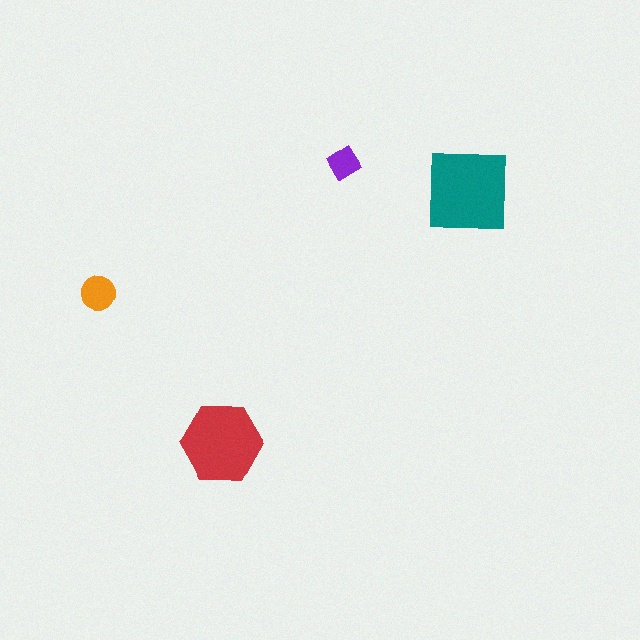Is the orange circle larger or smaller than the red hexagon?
Smaller.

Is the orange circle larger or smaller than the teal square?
Smaller.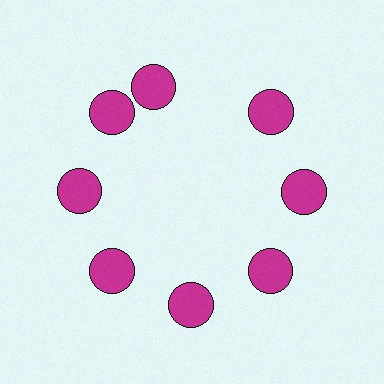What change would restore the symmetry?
The symmetry would be restored by rotating it back into even spacing with its neighbors so that all 8 circles sit at equal angles and equal distance from the center.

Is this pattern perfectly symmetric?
No. The 8 magenta circles are arranged in a ring, but one element near the 12 o'clock position is rotated out of alignment along the ring, breaking the 8-fold rotational symmetry.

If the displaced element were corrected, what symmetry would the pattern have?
It would have 8-fold rotational symmetry — the pattern would map onto itself every 45 degrees.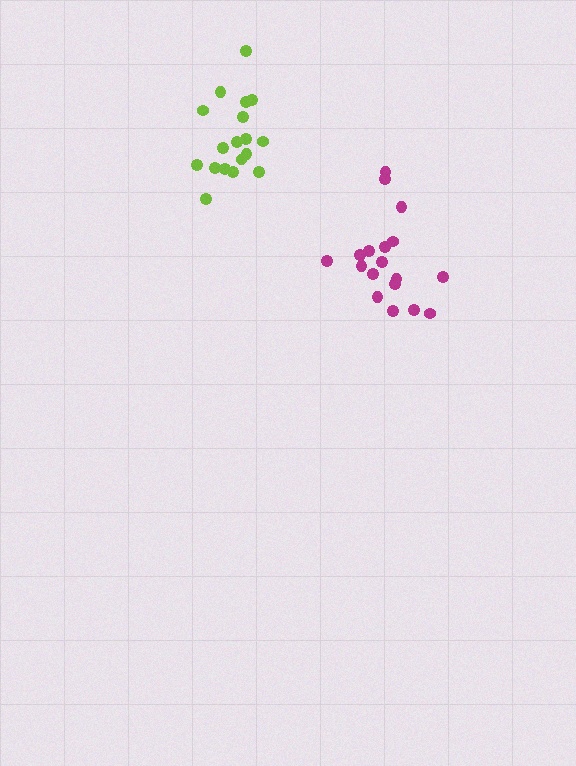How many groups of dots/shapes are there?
There are 2 groups.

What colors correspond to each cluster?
The clusters are colored: magenta, lime.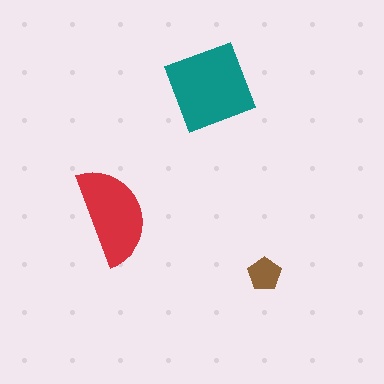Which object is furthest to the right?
The brown pentagon is rightmost.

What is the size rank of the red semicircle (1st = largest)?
2nd.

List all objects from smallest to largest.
The brown pentagon, the red semicircle, the teal diamond.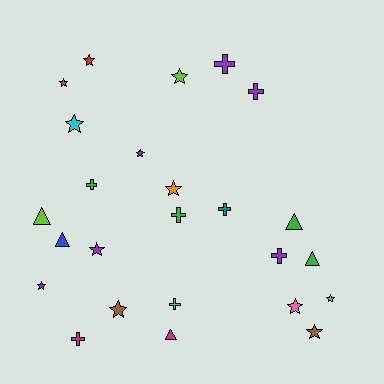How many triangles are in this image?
There are 5 triangles.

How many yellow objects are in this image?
There are no yellow objects.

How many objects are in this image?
There are 25 objects.